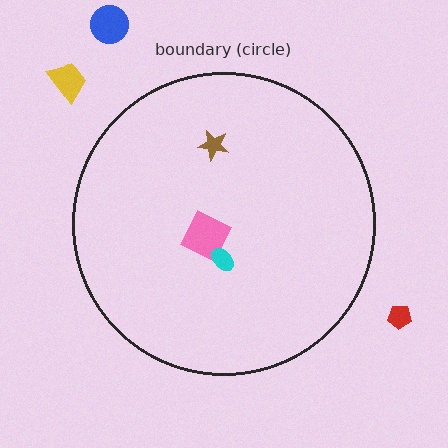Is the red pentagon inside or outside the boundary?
Outside.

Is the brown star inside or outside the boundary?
Inside.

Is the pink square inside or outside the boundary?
Inside.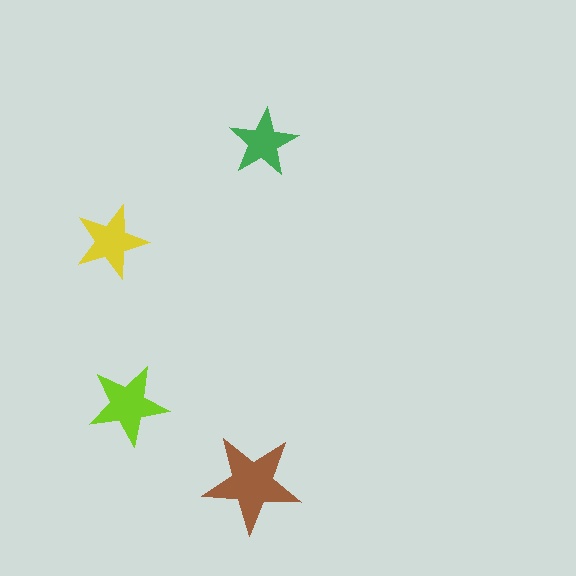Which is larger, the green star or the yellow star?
The yellow one.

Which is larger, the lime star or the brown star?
The brown one.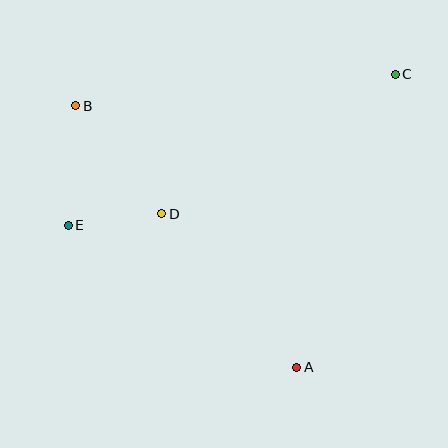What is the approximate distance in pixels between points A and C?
The distance between A and C is approximately 309 pixels.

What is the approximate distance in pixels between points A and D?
The distance between A and D is approximately 204 pixels.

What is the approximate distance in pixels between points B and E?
The distance between B and E is approximately 120 pixels.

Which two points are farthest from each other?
Points C and E are farthest from each other.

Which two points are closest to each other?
Points D and E are closest to each other.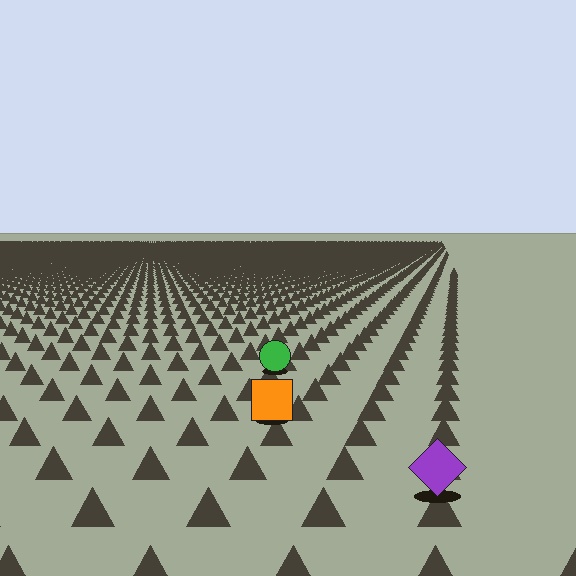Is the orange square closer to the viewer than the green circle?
Yes. The orange square is closer — you can tell from the texture gradient: the ground texture is coarser near it.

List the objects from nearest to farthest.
From nearest to farthest: the purple diamond, the orange square, the green circle.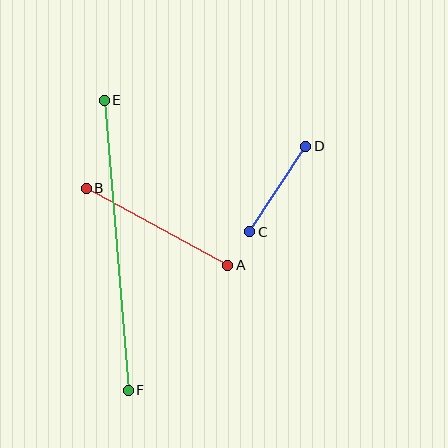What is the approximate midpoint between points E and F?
The midpoint is at approximately (116, 245) pixels.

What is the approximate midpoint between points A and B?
The midpoint is at approximately (157, 227) pixels.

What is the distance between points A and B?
The distance is approximately 161 pixels.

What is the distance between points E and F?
The distance is approximately 291 pixels.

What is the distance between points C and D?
The distance is approximately 102 pixels.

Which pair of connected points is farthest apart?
Points E and F are farthest apart.